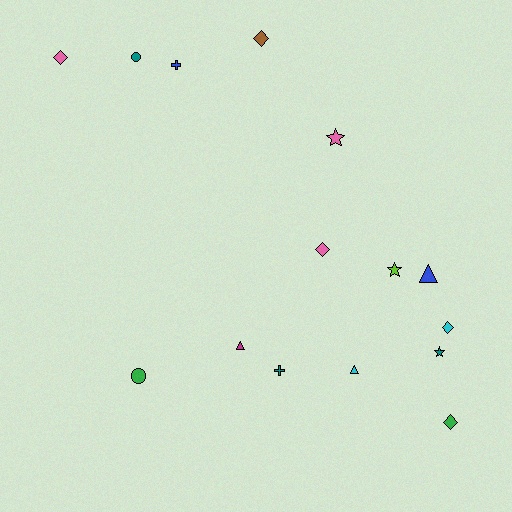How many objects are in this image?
There are 15 objects.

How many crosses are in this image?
There are 2 crosses.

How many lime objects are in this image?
There is 1 lime object.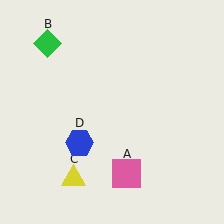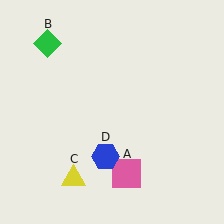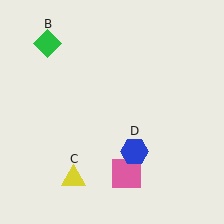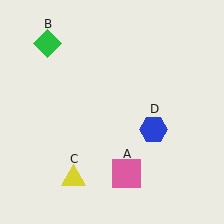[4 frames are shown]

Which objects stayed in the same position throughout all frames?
Pink square (object A) and green diamond (object B) and yellow triangle (object C) remained stationary.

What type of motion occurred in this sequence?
The blue hexagon (object D) rotated counterclockwise around the center of the scene.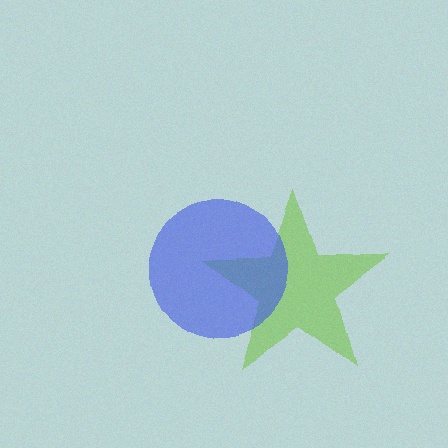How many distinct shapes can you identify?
There are 2 distinct shapes: a lime star, a blue circle.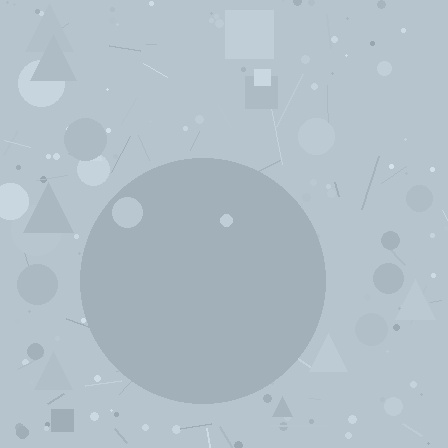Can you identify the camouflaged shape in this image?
The camouflaged shape is a circle.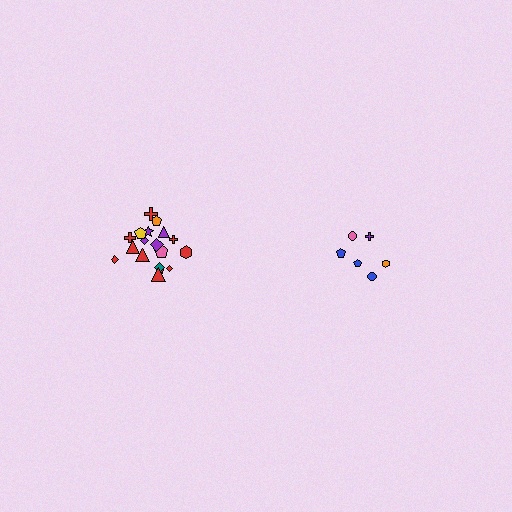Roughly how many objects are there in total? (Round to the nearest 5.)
Roughly 25 objects in total.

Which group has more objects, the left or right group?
The left group.